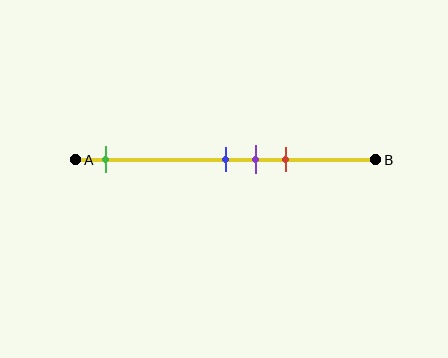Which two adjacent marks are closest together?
The blue and purple marks are the closest adjacent pair.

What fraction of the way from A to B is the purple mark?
The purple mark is approximately 60% (0.6) of the way from A to B.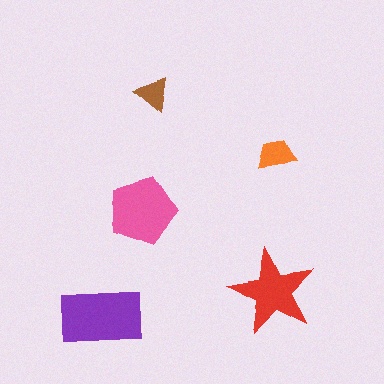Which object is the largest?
The purple rectangle.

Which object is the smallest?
The brown triangle.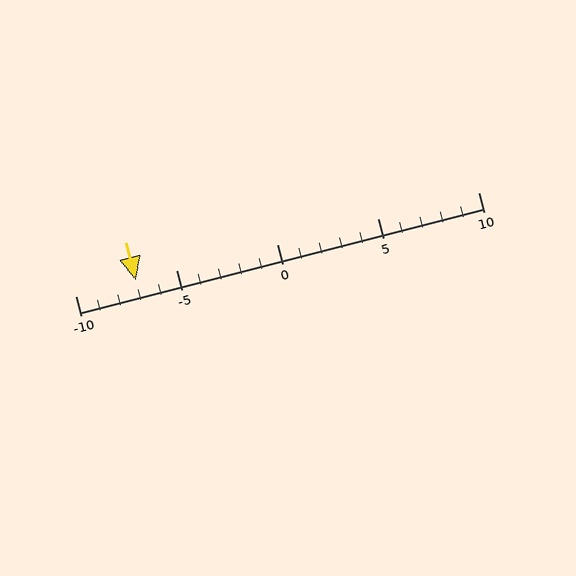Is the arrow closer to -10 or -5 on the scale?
The arrow is closer to -5.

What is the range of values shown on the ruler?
The ruler shows values from -10 to 10.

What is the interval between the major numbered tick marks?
The major tick marks are spaced 5 units apart.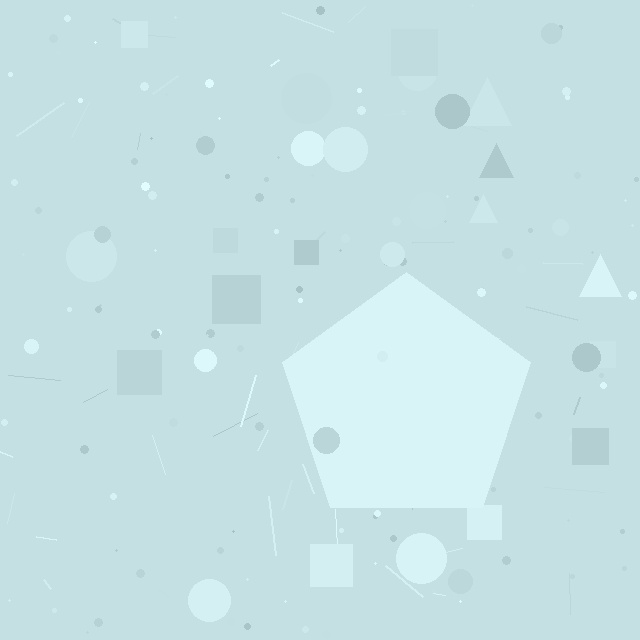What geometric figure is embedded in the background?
A pentagon is embedded in the background.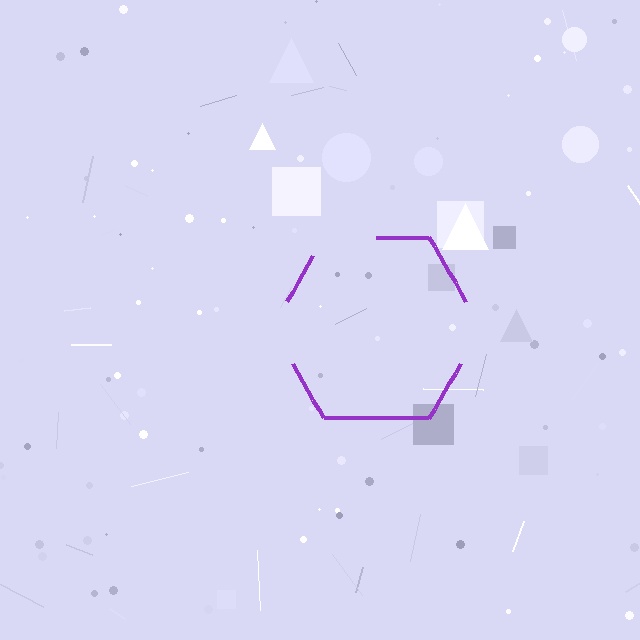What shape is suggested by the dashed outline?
The dashed outline suggests a hexagon.